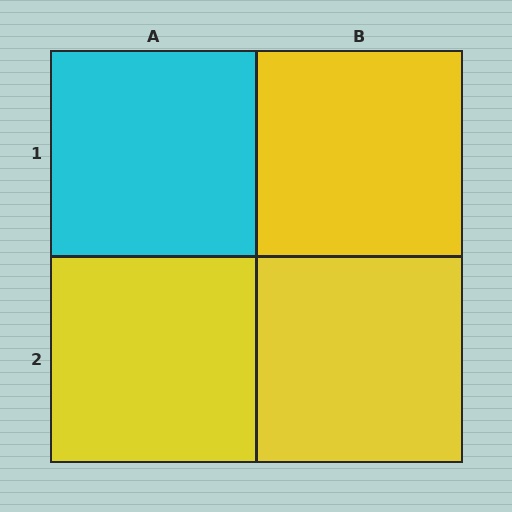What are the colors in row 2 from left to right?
Yellow, yellow.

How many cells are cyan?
1 cell is cyan.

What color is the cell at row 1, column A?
Cyan.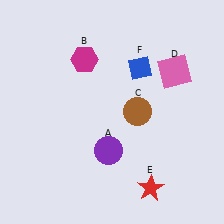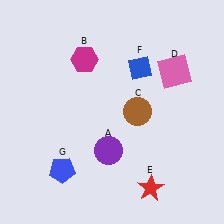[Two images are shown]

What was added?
A blue pentagon (G) was added in Image 2.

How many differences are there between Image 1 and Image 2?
There is 1 difference between the two images.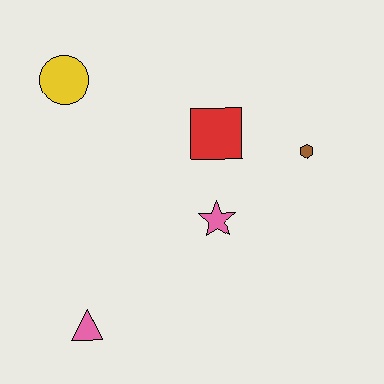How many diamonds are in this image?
There are no diamonds.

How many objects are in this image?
There are 5 objects.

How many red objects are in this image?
There is 1 red object.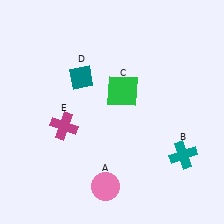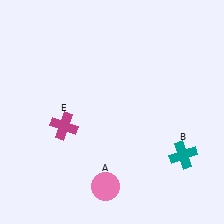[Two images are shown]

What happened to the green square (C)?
The green square (C) was removed in Image 2. It was in the top-right area of Image 1.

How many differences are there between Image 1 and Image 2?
There are 2 differences between the two images.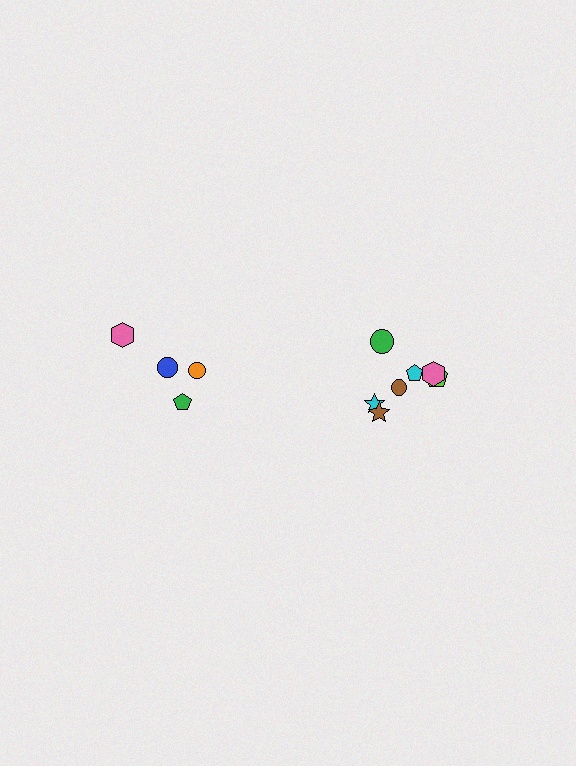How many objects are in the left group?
There are 4 objects.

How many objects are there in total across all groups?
There are 11 objects.